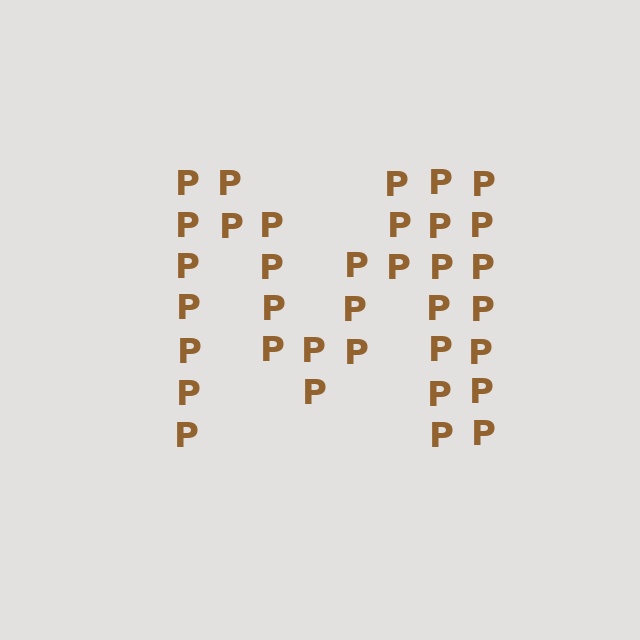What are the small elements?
The small elements are letter P's.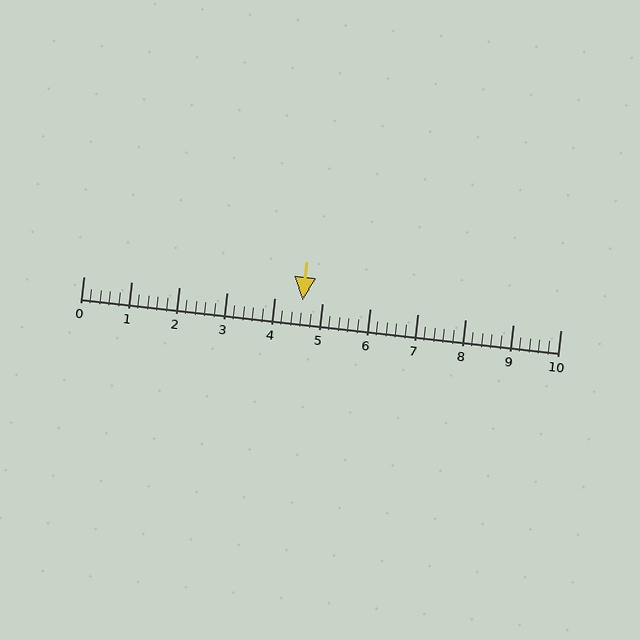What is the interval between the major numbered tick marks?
The major tick marks are spaced 1 units apart.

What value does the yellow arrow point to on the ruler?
The yellow arrow points to approximately 4.6.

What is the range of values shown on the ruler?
The ruler shows values from 0 to 10.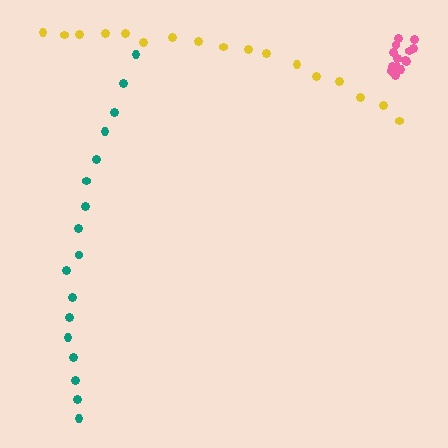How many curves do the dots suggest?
There are 3 distinct paths.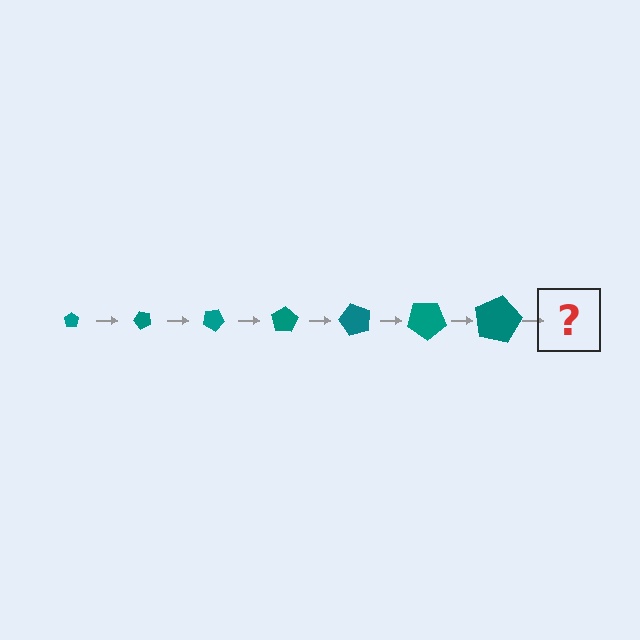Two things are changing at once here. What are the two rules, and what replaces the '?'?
The two rules are that the pentagon grows larger each step and it rotates 50 degrees each step. The '?' should be a pentagon, larger than the previous one and rotated 350 degrees from the start.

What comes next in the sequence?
The next element should be a pentagon, larger than the previous one and rotated 350 degrees from the start.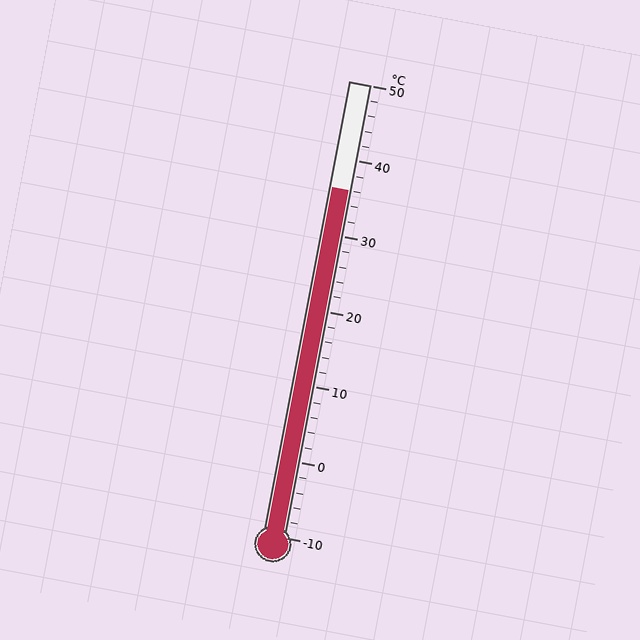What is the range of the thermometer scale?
The thermometer scale ranges from -10°C to 50°C.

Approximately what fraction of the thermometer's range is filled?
The thermometer is filled to approximately 75% of its range.